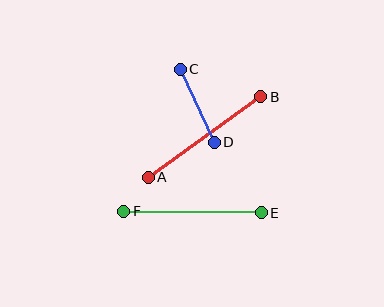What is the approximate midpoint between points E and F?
The midpoint is at approximately (193, 212) pixels.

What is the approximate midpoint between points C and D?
The midpoint is at approximately (197, 106) pixels.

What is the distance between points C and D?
The distance is approximately 80 pixels.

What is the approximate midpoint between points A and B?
The midpoint is at approximately (205, 137) pixels.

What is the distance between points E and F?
The distance is approximately 137 pixels.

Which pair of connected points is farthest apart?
Points A and B are farthest apart.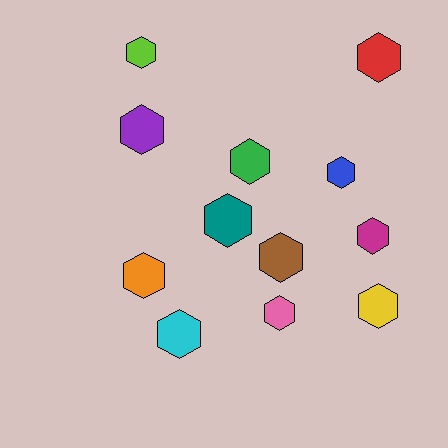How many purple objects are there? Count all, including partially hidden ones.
There is 1 purple object.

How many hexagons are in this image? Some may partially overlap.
There are 12 hexagons.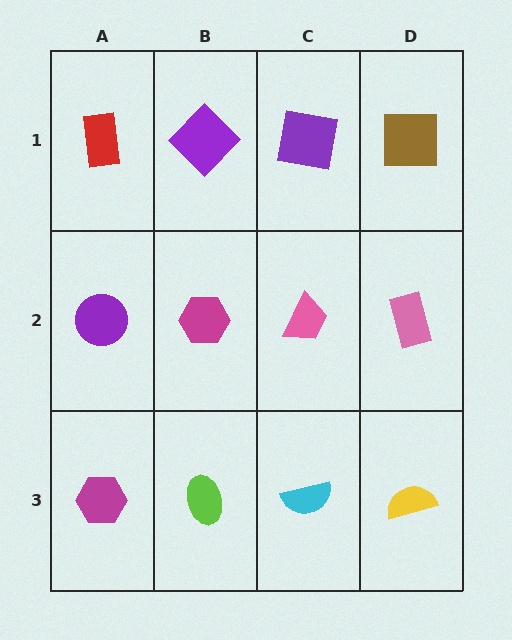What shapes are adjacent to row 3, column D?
A pink rectangle (row 2, column D), a cyan semicircle (row 3, column C).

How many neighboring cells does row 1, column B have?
3.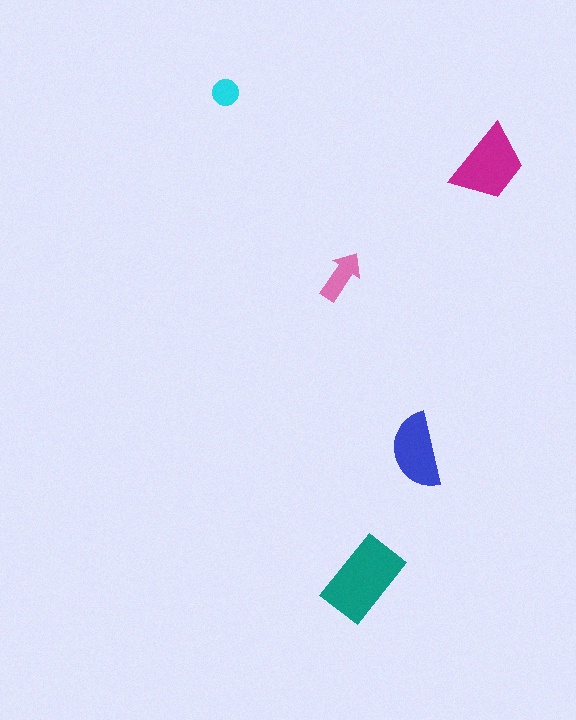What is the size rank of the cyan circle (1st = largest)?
5th.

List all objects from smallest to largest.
The cyan circle, the pink arrow, the blue semicircle, the magenta trapezoid, the teal rectangle.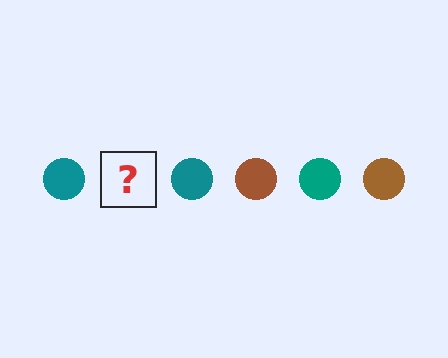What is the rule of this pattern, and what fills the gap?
The rule is that the pattern cycles through teal, brown circles. The gap should be filled with a brown circle.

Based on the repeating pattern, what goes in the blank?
The blank should be a brown circle.